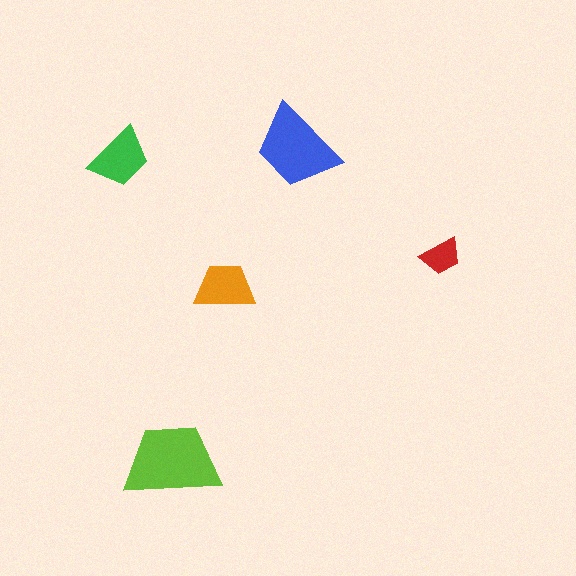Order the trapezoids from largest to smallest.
the lime one, the blue one, the green one, the orange one, the red one.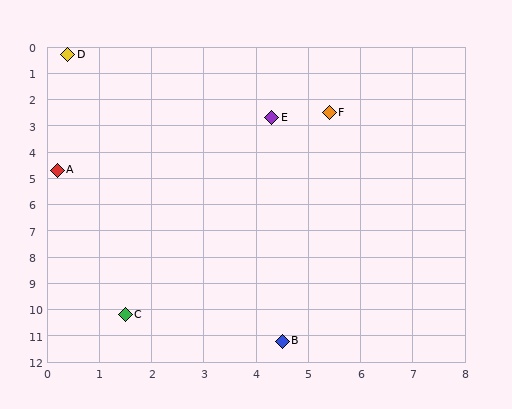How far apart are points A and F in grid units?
Points A and F are about 5.6 grid units apart.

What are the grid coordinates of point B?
Point B is at approximately (4.5, 11.2).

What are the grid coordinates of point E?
Point E is at approximately (4.3, 2.7).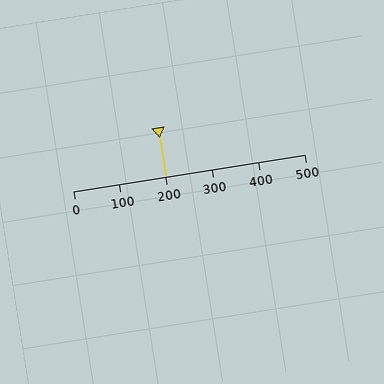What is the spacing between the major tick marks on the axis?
The major ticks are spaced 100 apart.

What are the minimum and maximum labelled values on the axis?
The axis runs from 0 to 500.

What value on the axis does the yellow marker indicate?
The marker indicates approximately 200.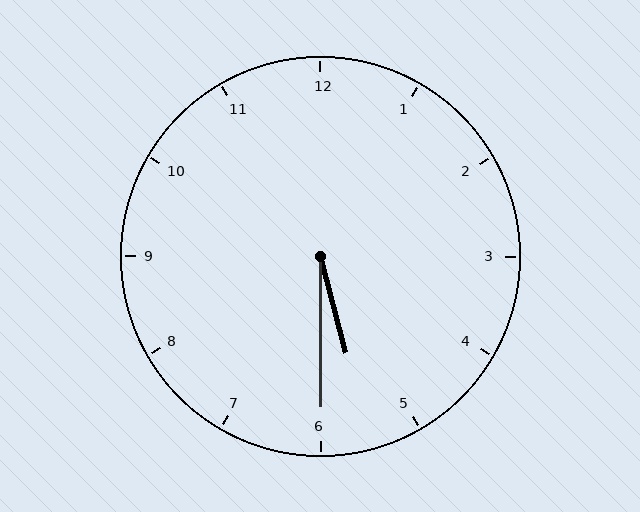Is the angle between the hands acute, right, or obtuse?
It is acute.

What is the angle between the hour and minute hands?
Approximately 15 degrees.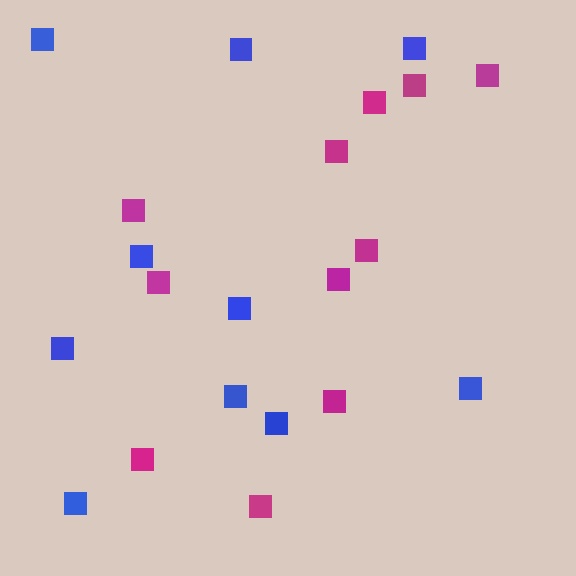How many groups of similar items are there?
There are 2 groups: one group of blue squares (10) and one group of magenta squares (11).